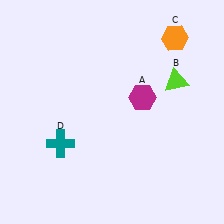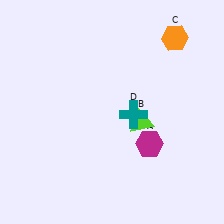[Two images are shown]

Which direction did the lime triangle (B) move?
The lime triangle (B) moved down.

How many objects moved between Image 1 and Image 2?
3 objects moved between the two images.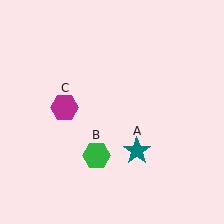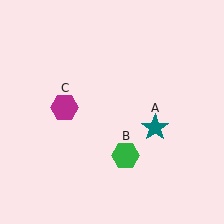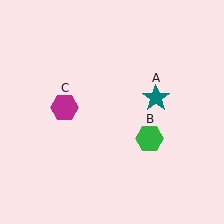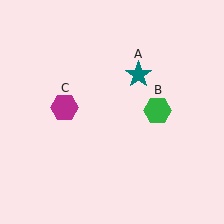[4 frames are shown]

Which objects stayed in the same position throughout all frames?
Magenta hexagon (object C) remained stationary.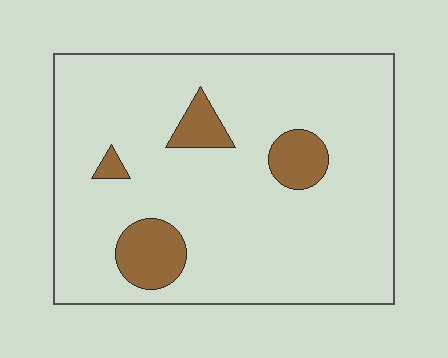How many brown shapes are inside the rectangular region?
4.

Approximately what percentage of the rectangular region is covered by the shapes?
Approximately 10%.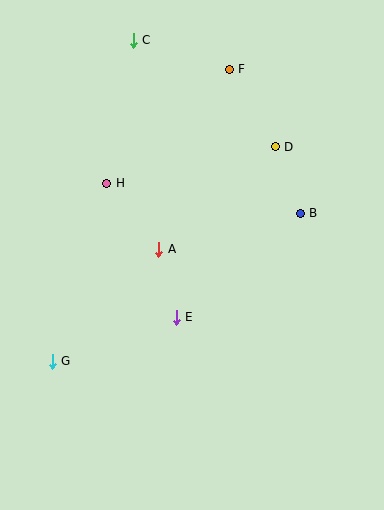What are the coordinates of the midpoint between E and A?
The midpoint between E and A is at (167, 283).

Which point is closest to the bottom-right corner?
Point E is closest to the bottom-right corner.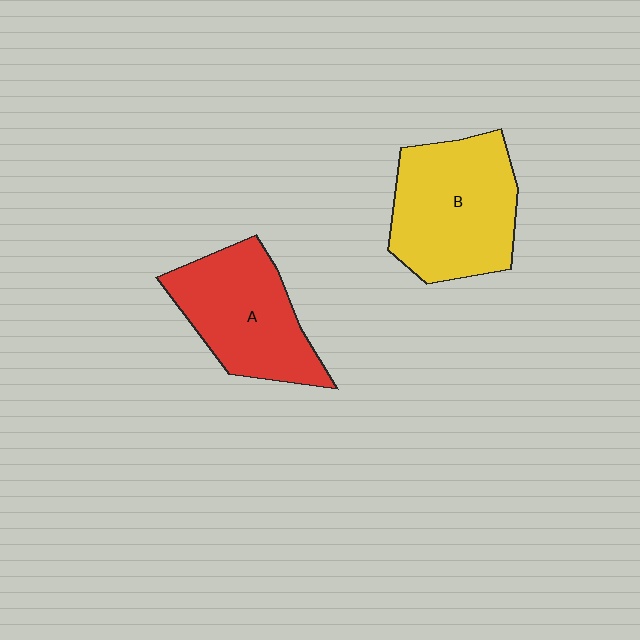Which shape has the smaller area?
Shape A (red).